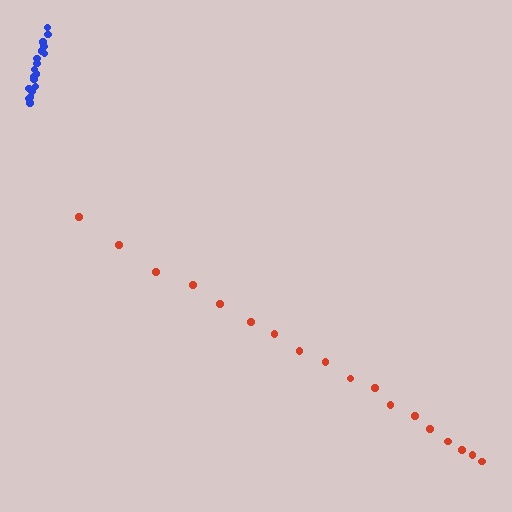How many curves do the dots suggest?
There are 2 distinct paths.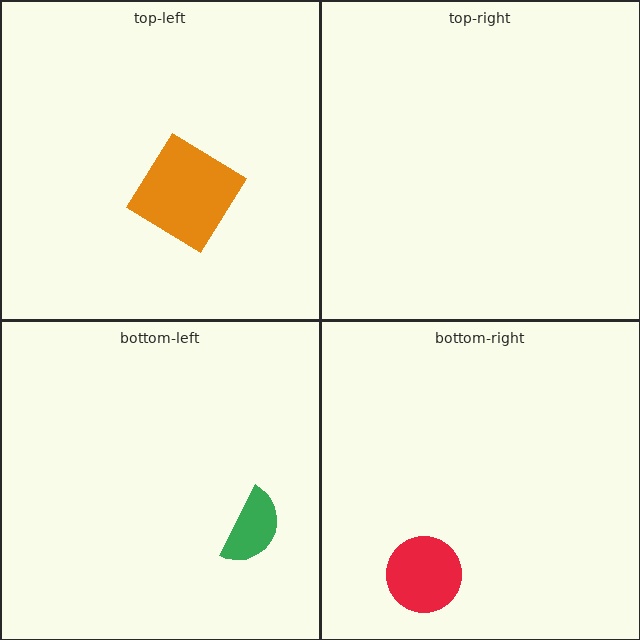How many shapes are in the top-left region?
1.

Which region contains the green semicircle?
The bottom-left region.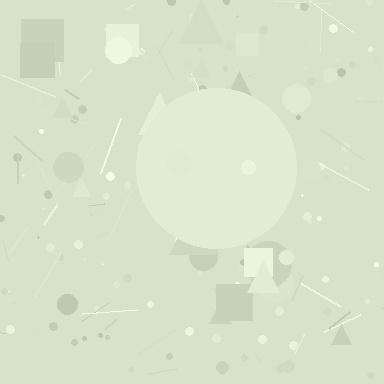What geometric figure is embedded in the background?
A circle is embedded in the background.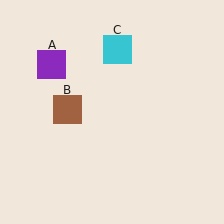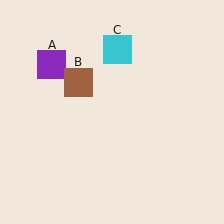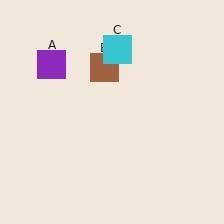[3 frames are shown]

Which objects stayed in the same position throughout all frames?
Purple square (object A) and cyan square (object C) remained stationary.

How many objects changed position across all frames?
1 object changed position: brown square (object B).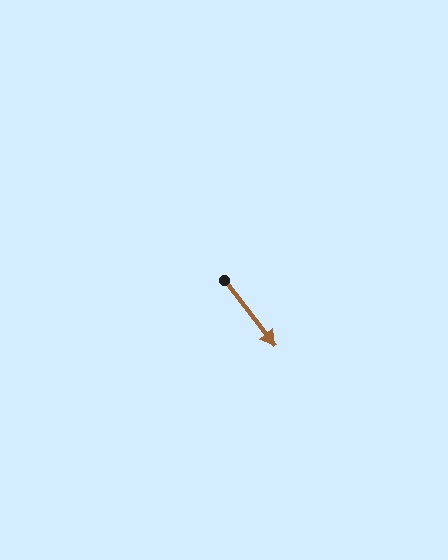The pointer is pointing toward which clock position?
Roughly 5 o'clock.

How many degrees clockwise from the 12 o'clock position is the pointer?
Approximately 142 degrees.